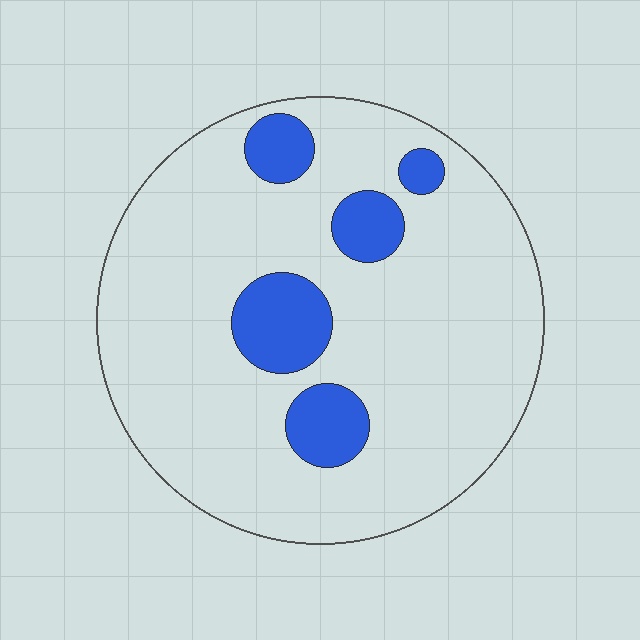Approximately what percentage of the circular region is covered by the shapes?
Approximately 15%.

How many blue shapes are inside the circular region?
5.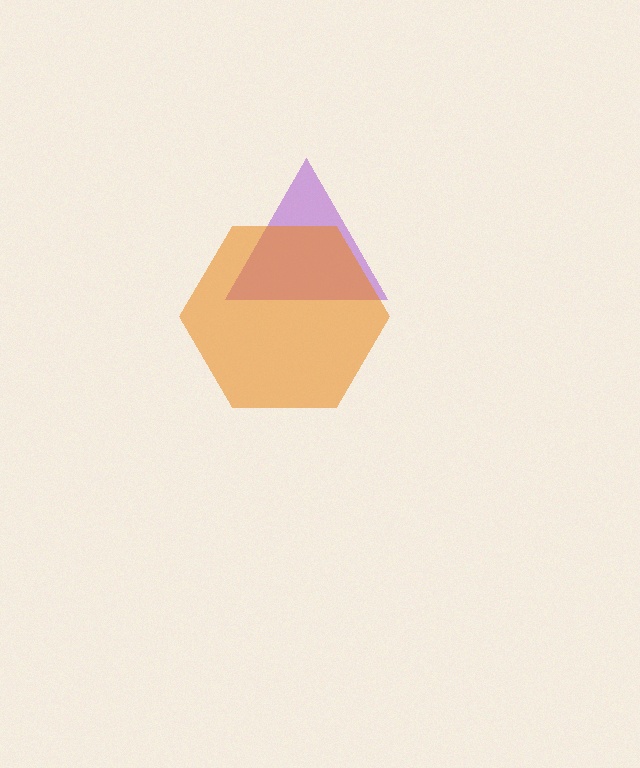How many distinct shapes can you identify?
There are 2 distinct shapes: a purple triangle, an orange hexagon.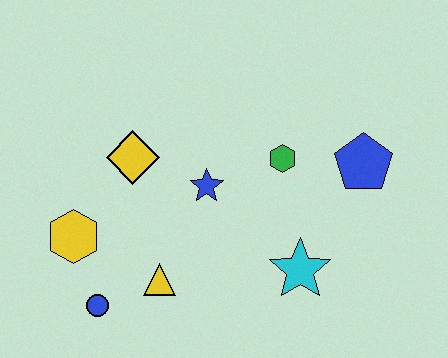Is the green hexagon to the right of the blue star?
Yes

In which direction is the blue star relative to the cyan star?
The blue star is to the left of the cyan star.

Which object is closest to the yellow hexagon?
The blue circle is closest to the yellow hexagon.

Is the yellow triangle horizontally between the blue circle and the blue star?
Yes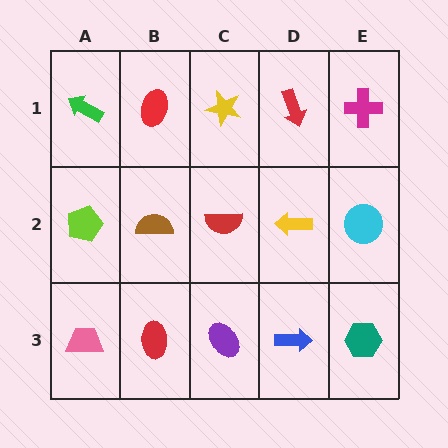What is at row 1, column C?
A yellow star.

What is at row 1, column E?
A magenta cross.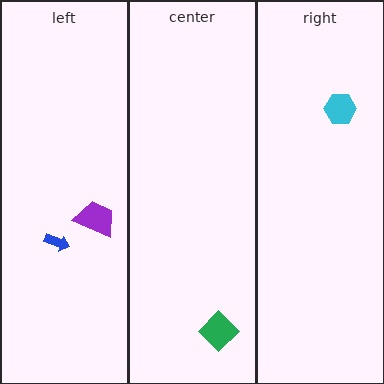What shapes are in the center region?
The green diamond.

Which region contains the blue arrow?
The left region.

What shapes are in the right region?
The cyan hexagon.